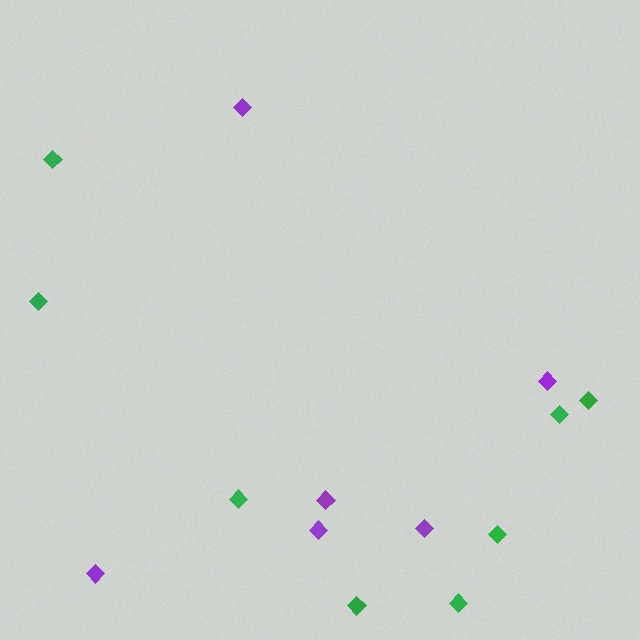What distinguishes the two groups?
There are 2 groups: one group of green diamonds (8) and one group of purple diamonds (6).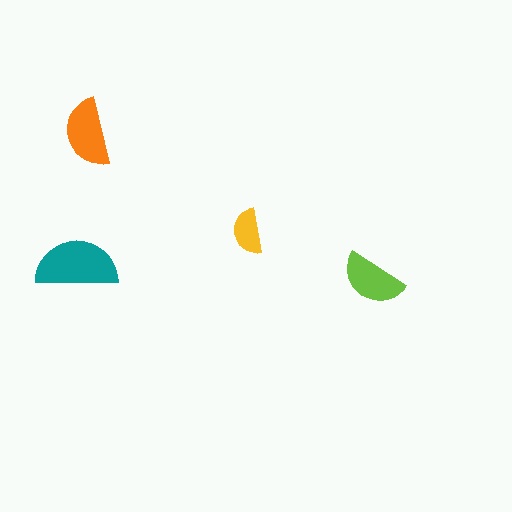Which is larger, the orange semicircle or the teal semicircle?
The teal one.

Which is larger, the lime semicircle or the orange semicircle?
The orange one.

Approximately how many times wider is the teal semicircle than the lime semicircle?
About 1.5 times wider.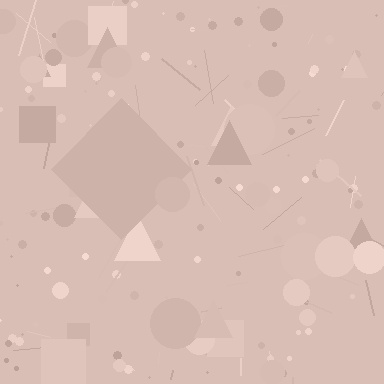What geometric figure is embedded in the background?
A diamond is embedded in the background.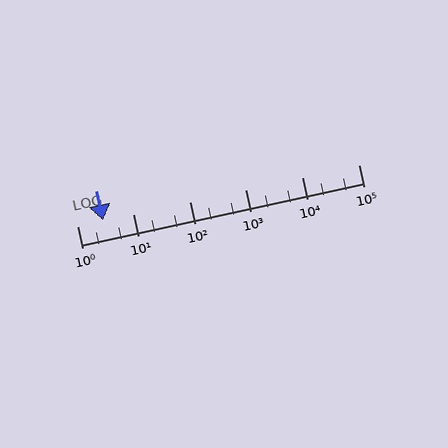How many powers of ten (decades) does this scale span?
The scale spans 5 decades, from 1 to 100000.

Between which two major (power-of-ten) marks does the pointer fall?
The pointer is between 1 and 10.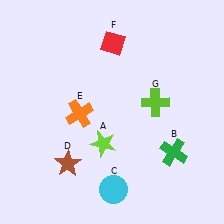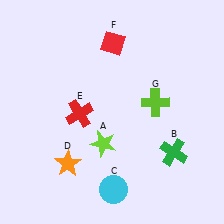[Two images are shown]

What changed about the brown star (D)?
In Image 1, D is brown. In Image 2, it changed to orange.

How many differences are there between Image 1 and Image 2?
There are 2 differences between the two images.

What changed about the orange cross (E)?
In Image 1, E is orange. In Image 2, it changed to red.